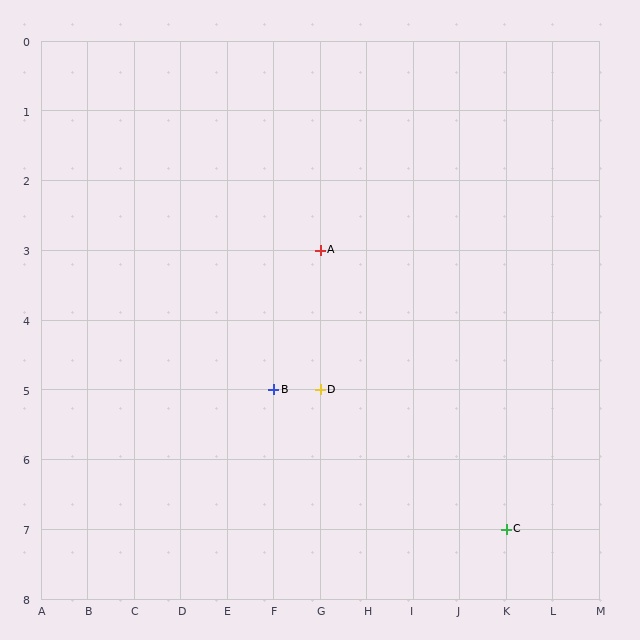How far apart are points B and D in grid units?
Points B and D are 1 column apart.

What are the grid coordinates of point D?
Point D is at grid coordinates (G, 5).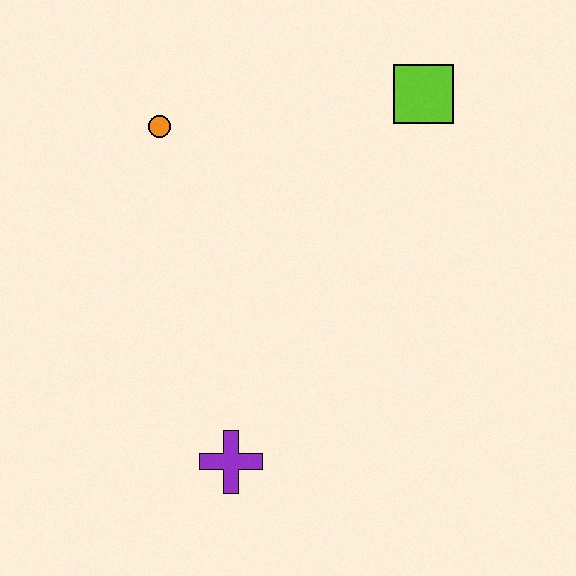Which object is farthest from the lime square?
The purple cross is farthest from the lime square.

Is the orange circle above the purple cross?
Yes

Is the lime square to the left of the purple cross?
No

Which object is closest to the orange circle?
The lime square is closest to the orange circle.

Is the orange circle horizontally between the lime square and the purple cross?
No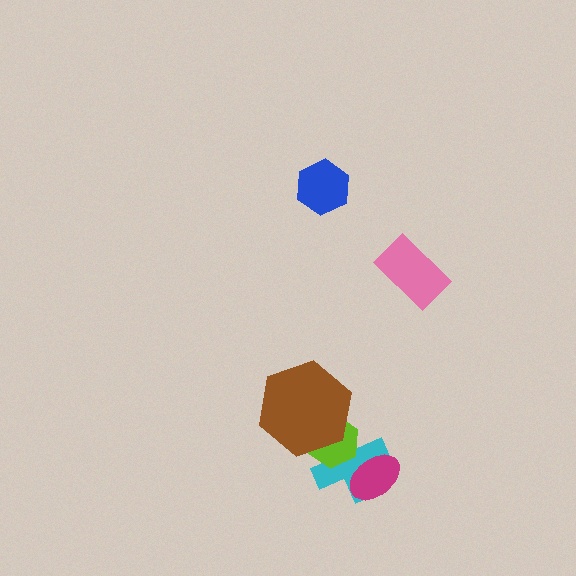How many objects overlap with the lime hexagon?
2 objects overlap with the lime hexagon.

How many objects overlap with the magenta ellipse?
1 object overlaps with the magenta ellipse.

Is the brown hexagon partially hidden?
No, no other shape covers it.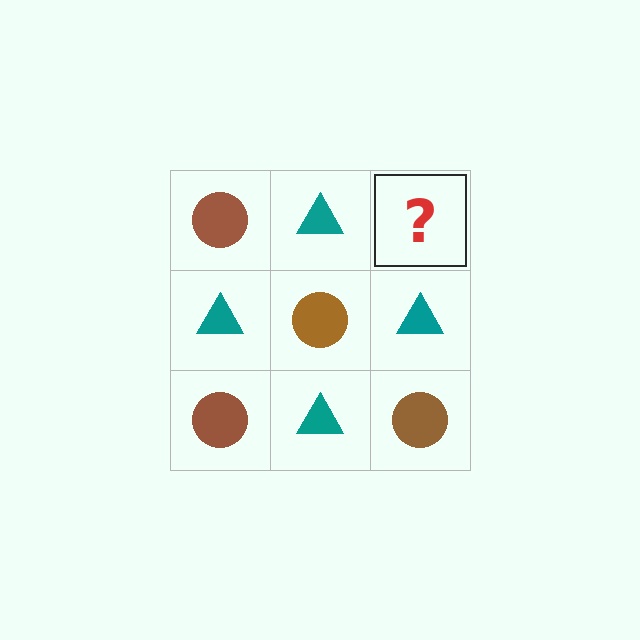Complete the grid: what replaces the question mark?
The question mark should be replaced with a brown circle.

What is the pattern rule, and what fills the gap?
The rule is that it alternates brown circle and teal triangle in a checkerboard pattern. The gap should be filled with a brown circle.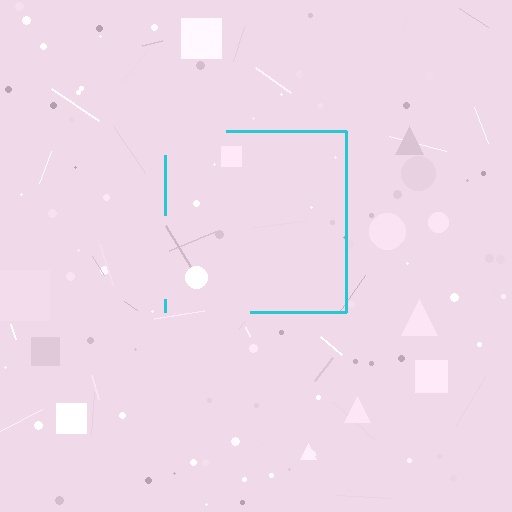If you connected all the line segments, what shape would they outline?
They would outline a square.